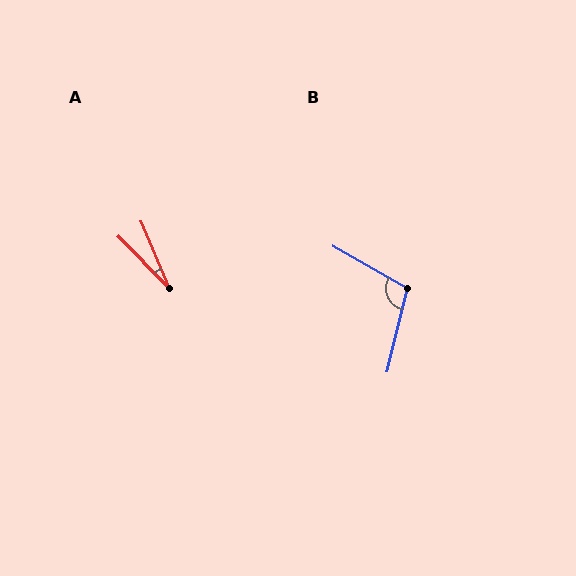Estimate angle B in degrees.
Approximately 106 degrees.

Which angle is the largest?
B, at approximately 106 degrees.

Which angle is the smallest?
A, at approximately 21 degrees.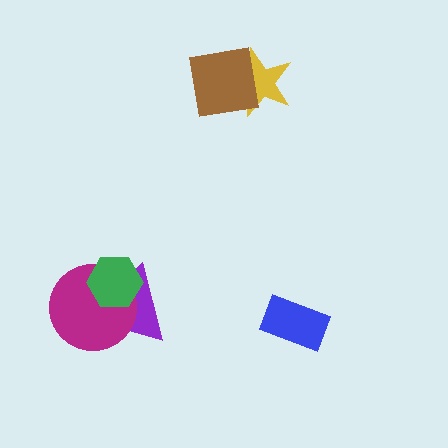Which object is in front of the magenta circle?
The green hexagon is in front of the magenta circle.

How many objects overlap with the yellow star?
1 object overlaps with the yellow star.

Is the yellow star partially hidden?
Yes, it is partially covered by another shape.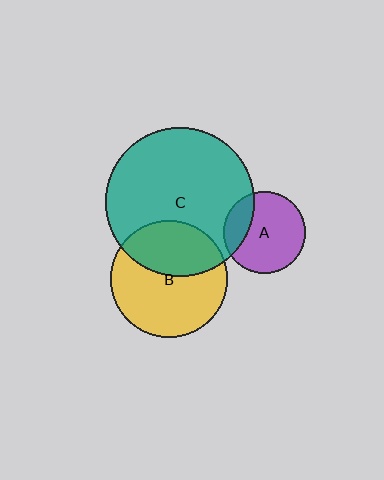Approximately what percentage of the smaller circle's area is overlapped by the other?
Approximately 25%.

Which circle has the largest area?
Circle C (teal).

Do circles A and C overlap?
Yes.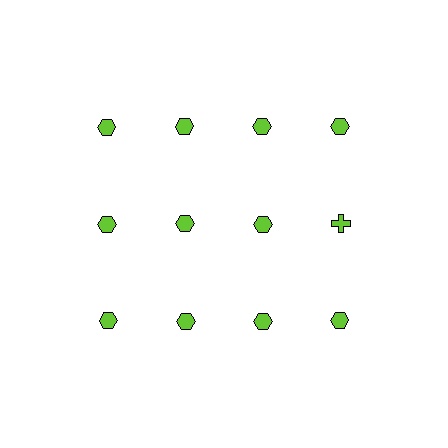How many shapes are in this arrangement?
There are 12 shapes arranged in a grid pattern.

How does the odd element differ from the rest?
It has a different shape: cross instead of hexagon.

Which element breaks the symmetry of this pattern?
The lime cross in the second row, second from right column breaks the symmetry. All other shapes are lime hexagons.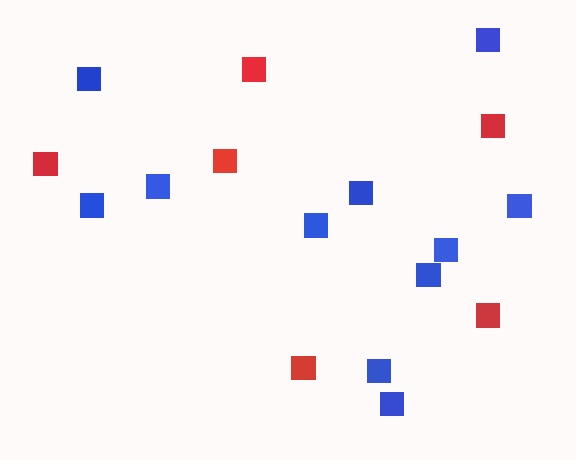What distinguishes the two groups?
There are 2 groups: one group of red squares (6) and one group of blue squares (11).